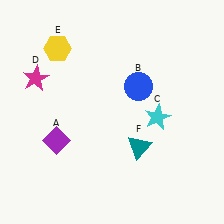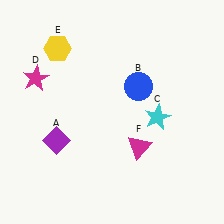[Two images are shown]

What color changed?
The triangle (F) changed from teal in Image 1 to magenta in Image 2.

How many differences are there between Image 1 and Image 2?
There is 1 difference between the two images.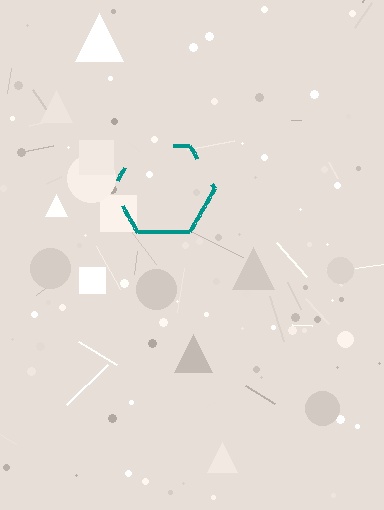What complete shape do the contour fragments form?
The contour fragments form a hexagon.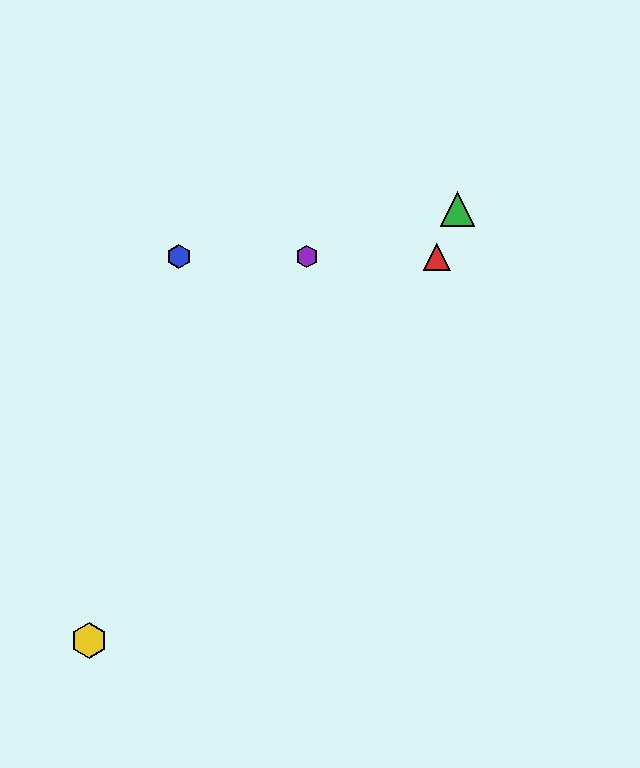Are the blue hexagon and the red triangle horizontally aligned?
Yes, both are at y≈257.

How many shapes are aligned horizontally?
3 shapes (the red triangle, the blue hexagon, the purple hexagon) are aligned horizontally.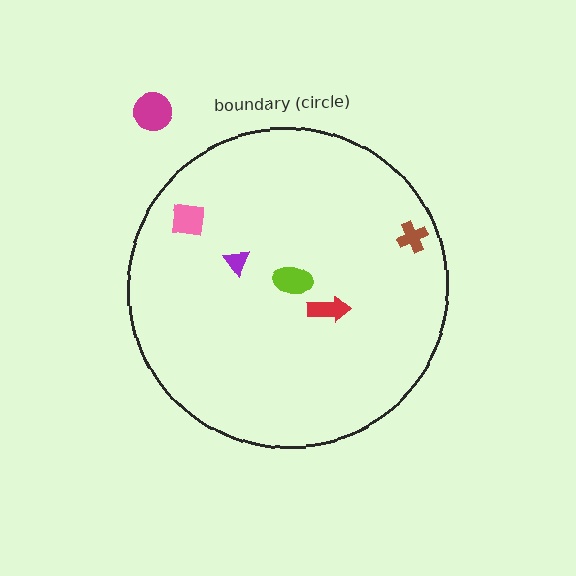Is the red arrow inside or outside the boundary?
Inside.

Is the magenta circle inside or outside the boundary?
Outside.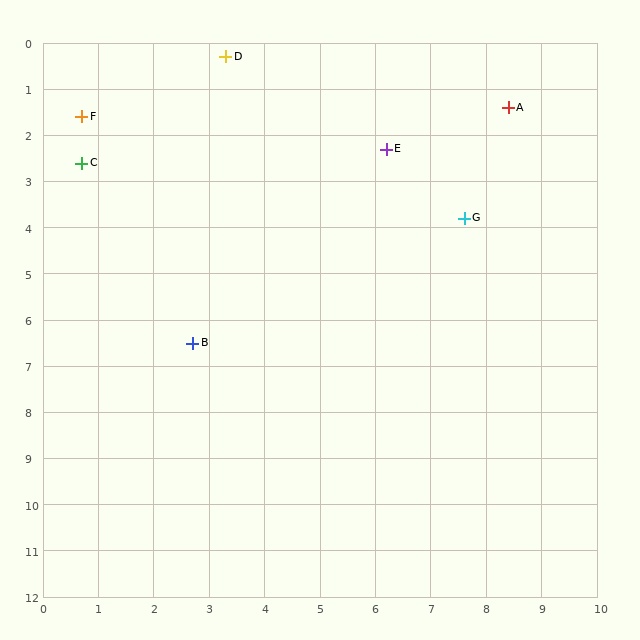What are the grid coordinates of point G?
Point G is at approximately (7.6, 3.8).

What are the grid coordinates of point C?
Point C is at approximately (0.7, 2.6).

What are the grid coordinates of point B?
Point B is at approximately (2.7, 6.5).